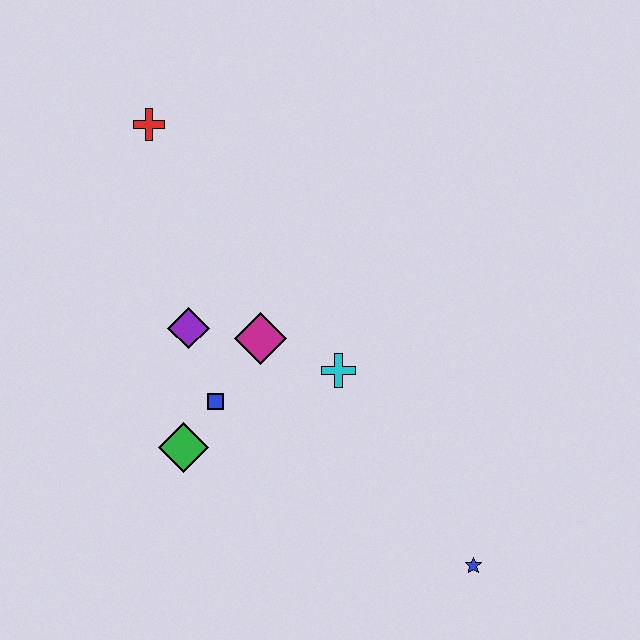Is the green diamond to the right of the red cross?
Yes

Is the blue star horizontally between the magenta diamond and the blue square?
No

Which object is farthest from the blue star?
The red cross is farthest from the blue star.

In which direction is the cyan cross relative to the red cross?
The cyan cross is below the red cross.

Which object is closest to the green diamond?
The blue square is closest to the green diamond.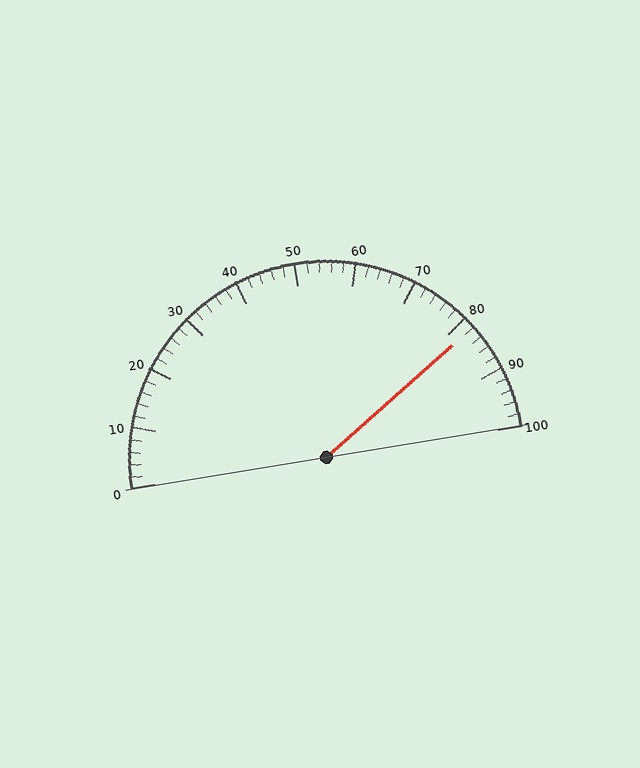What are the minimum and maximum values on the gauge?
The gauge ranges from 0 to 100.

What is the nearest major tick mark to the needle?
The nearest major tick mark is 80.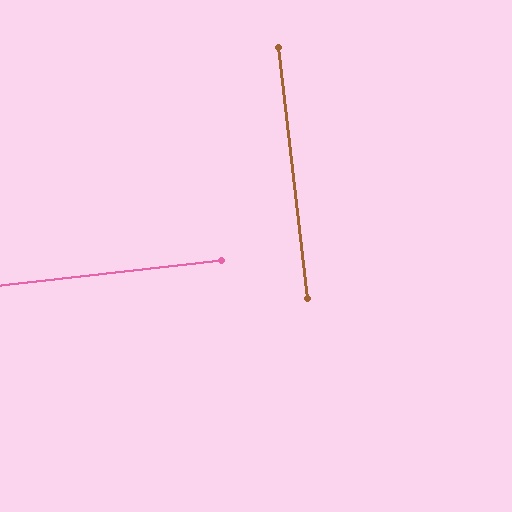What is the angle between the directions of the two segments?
Approximately 90 degrees.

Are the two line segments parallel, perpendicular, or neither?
Perpendicular — they meet at approximately 90°.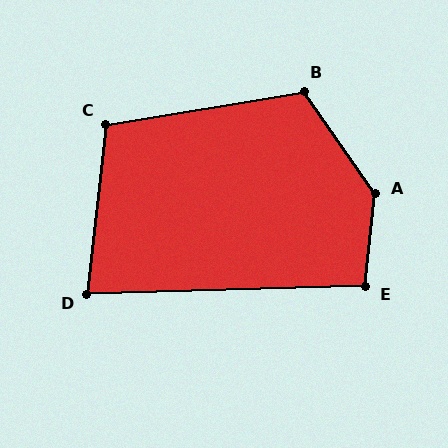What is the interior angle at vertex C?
Approximately 106 degrees (obtuse).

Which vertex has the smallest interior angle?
D, at approximately 82 degrees.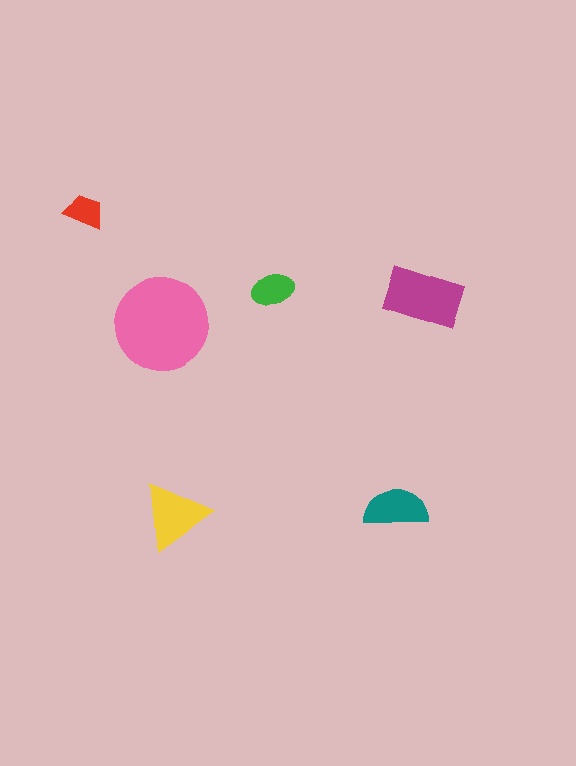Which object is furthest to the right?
The magenta rectangle is rightmost.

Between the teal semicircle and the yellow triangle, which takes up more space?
The yellow triangle.